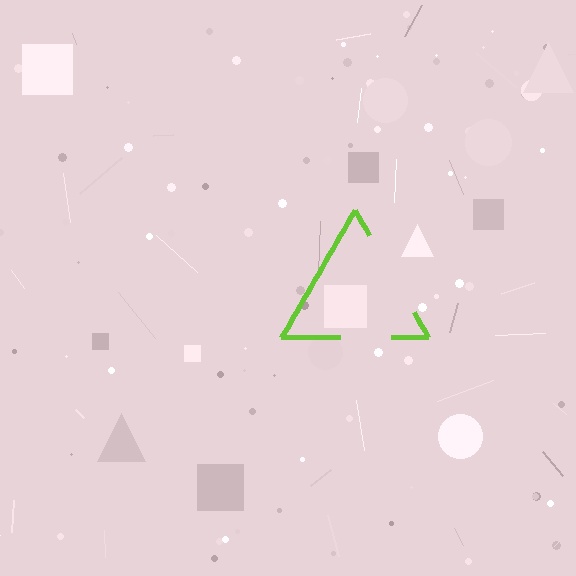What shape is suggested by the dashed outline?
The dashed outline suggests a triangle.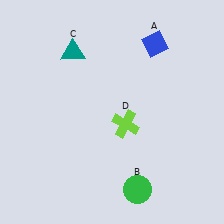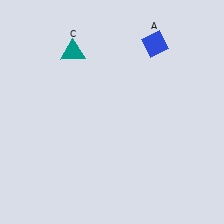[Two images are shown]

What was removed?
The green circle (B), the lime cross (D) were removed in Image 2.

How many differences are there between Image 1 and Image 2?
There are 2 differences between the two images.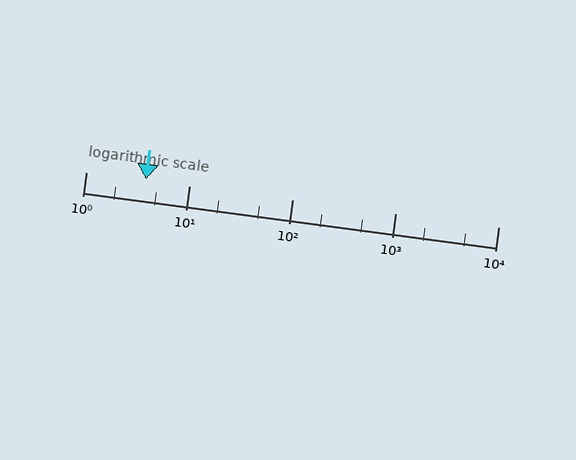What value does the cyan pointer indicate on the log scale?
The pointer indicates approximately 3.8.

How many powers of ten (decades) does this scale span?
The scale spans 4 decades, from 1 to 10000.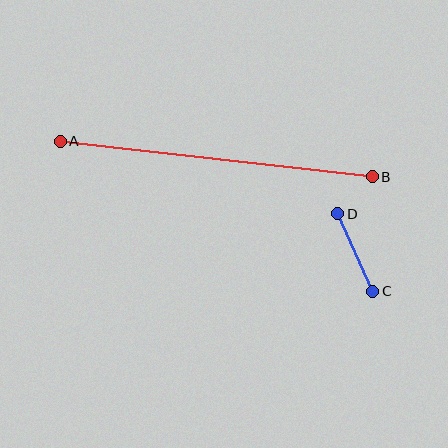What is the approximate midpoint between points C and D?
The midpoint is at approximately (355, 252) pixels.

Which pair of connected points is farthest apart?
Points A and B are farthest apart.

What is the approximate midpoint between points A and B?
The midpoint is at approximately (216, 159) pixels.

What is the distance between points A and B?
The distance is approximately 314 pixels.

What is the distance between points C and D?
The distance is approximately 85 pixels.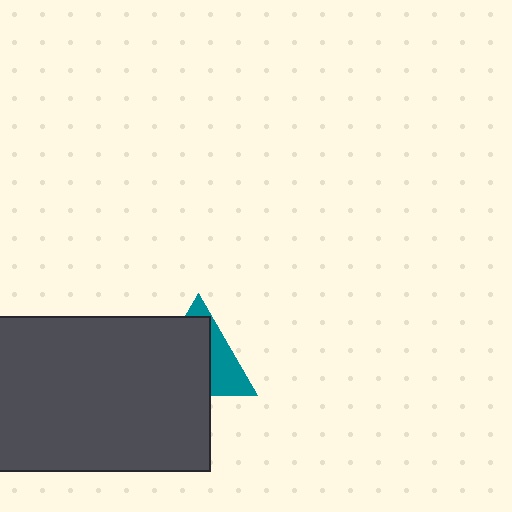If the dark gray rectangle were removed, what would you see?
You would see the complete teal triangle.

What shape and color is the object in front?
The object in front is a dark gray rectangle.